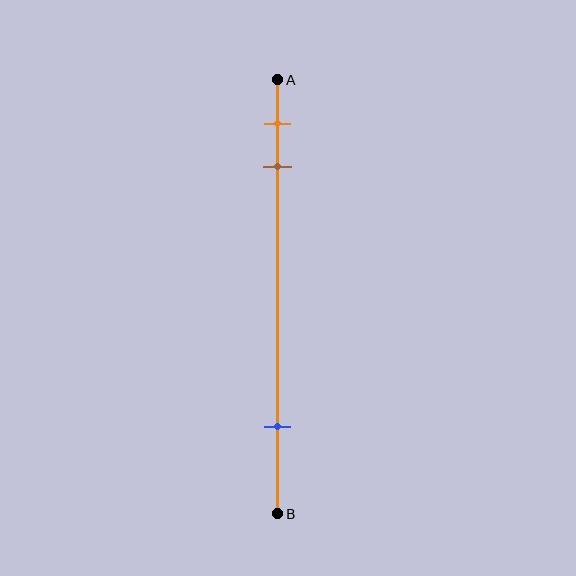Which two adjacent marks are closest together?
The orange and brown marks are the closest adjacent pair.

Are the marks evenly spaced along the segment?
No, the marks are not evenly spaced.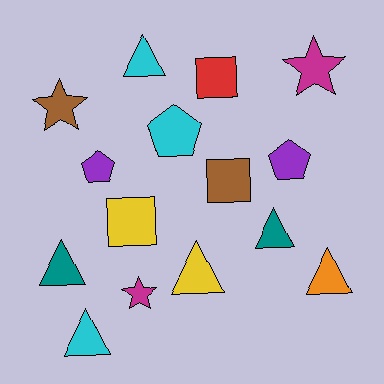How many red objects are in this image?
There is 1 red object.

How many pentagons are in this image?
There are 3 pentagons.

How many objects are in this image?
There are 15 objects.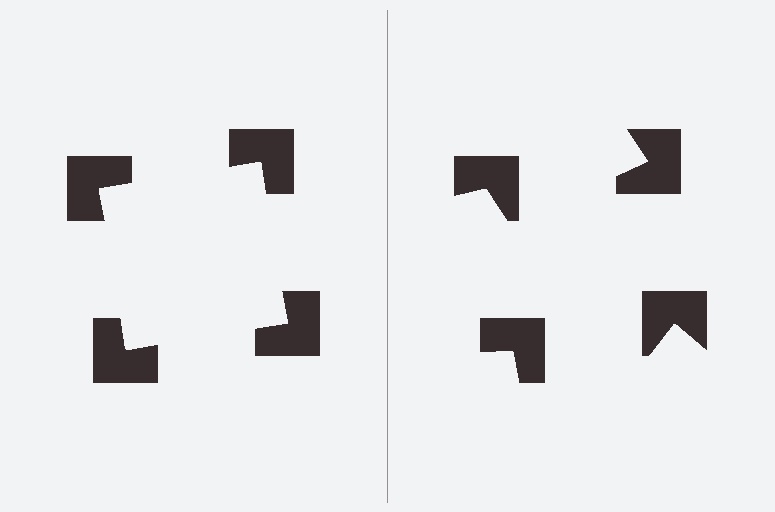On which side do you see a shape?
An illusory square appears on the left side. On the right side the wedge cuts are rotated, so no coherent shape forms.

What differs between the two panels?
The notched squares are positioned identically on both sides; only the wedge orientations differ. On the left they align to a square; on the right they are misaligned.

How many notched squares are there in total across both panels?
8 — 4 on each side.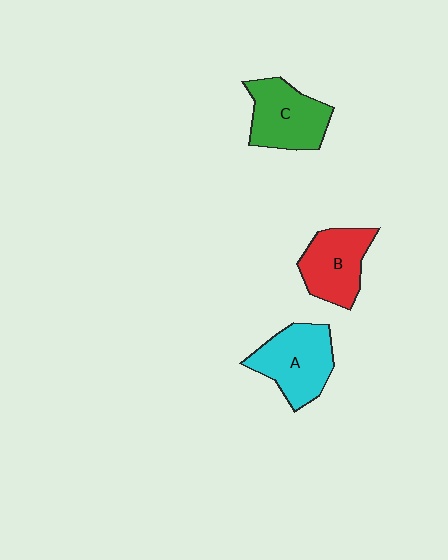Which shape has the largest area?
Shape A (cyan).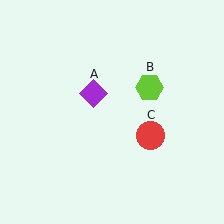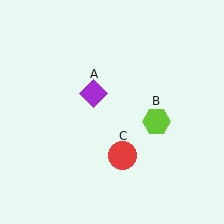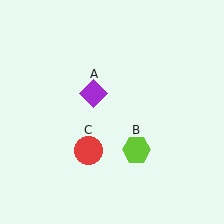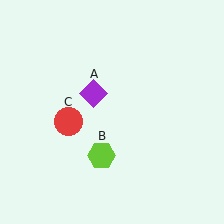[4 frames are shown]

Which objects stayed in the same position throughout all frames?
Purple diamond (object A) remained stationary.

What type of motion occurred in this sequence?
The lime hexagon (object B), red circle (object C) rotated clockwise around the center of the scene.